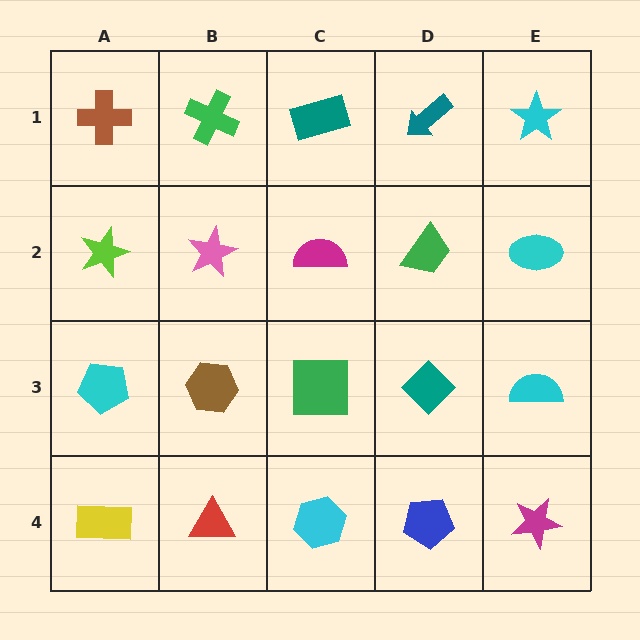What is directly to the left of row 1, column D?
A teal rectangle.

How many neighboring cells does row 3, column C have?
4.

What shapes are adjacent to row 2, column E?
A cyan star (row 1, column E), a cyan semicircle (row 3, column E), a green trapezoid (row 2, column D).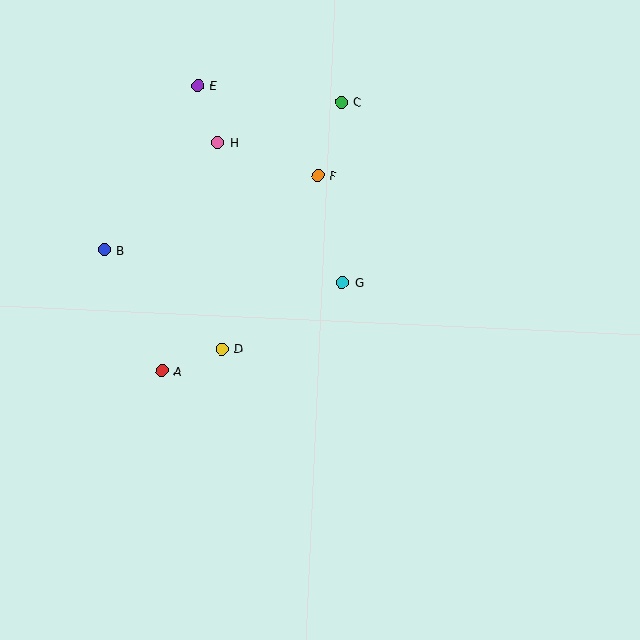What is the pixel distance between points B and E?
The distance between B and E is 189 pixels.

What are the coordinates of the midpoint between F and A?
The midpoint between F and A is at (240, 273).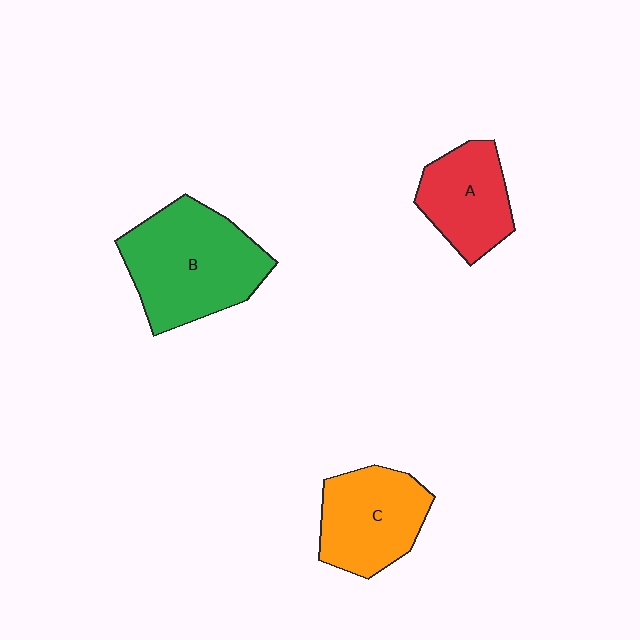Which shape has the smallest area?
Shape A (red).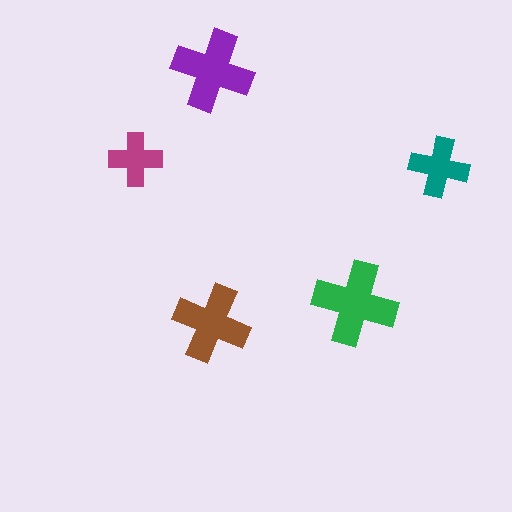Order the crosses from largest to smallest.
the green one, the purple one, the brown one, the teal one, the magenta one.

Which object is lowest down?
The brown cross is bottommost.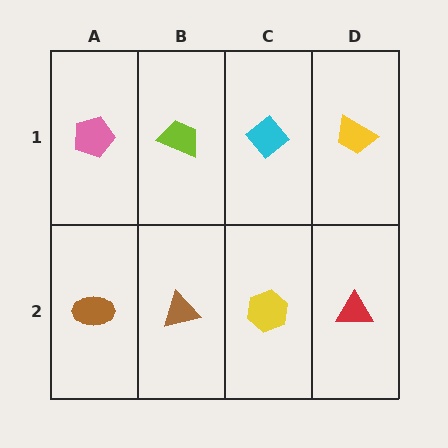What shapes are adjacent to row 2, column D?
A yellow trapezoid (row 1, column D), a yellow hexagon (row 2, column C).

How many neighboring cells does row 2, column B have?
3.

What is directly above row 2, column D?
A yellow trapezoid.